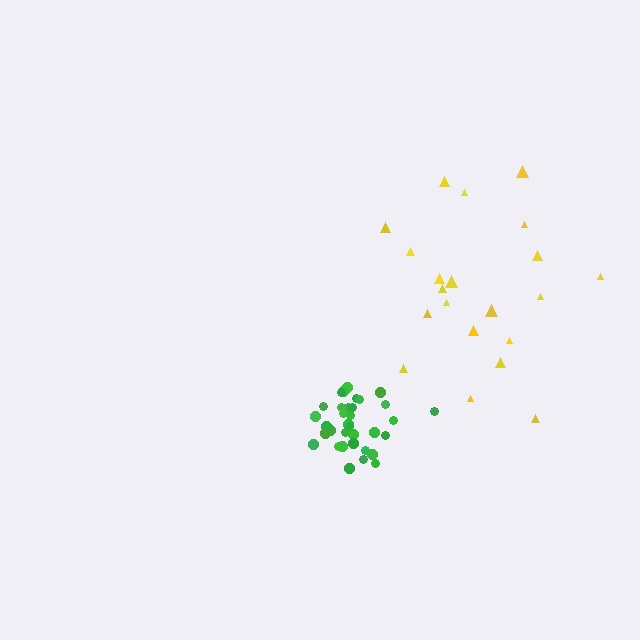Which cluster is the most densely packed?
Green.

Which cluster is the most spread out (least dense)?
Yellow.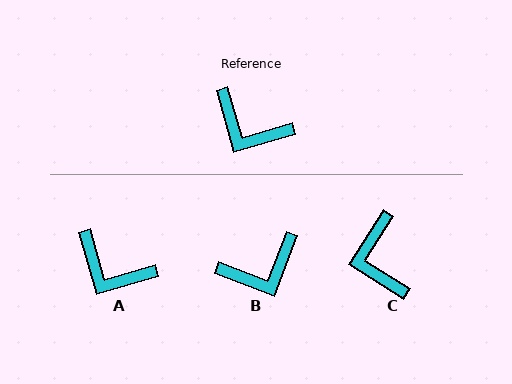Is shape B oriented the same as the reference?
No, it is off by about 53 degrees.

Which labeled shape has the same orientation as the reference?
A.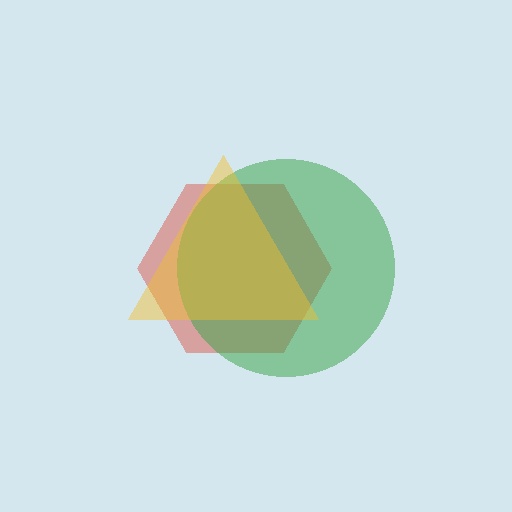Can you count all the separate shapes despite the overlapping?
Yes, there are 3 separate shapes.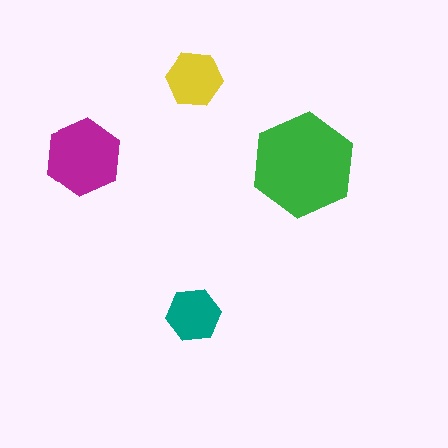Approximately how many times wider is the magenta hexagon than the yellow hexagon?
About 1.5 times wider.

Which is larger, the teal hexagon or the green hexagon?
The green one.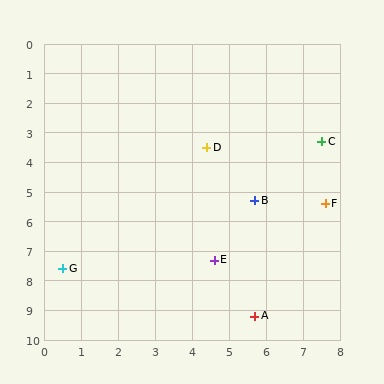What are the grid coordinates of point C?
Point C is at approximately (7.5, 3.3).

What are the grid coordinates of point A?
Point A is at approximately (5.7, 9.2).